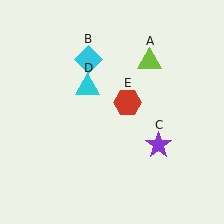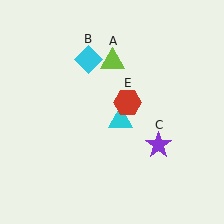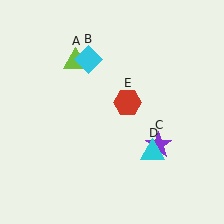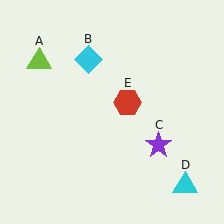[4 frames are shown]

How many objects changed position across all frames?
2 objects changed position: lime triangle (object A), cyan triangle (object D).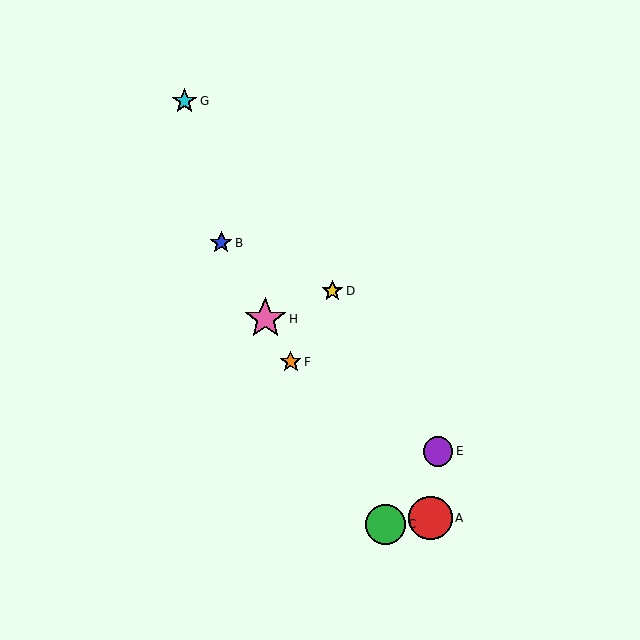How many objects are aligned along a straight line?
4 objects (B, C, F, H) are aligned along a straight line.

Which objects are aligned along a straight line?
Objects B, C, F, H are aligned along a straight line.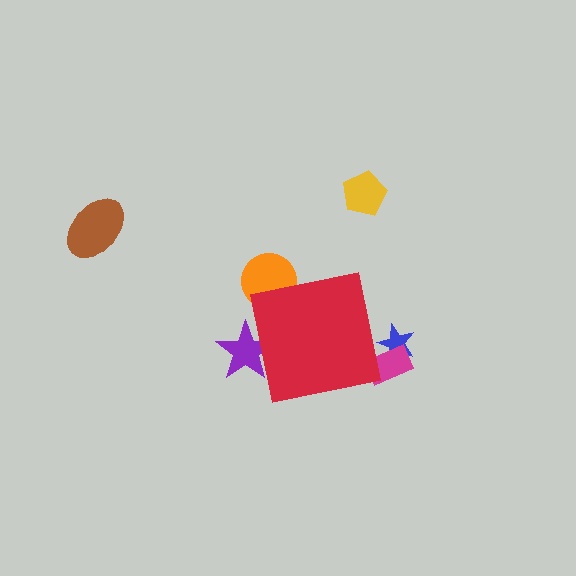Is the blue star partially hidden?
Yes, the blue star is partially hidden behind the red square.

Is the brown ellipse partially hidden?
No, the brown ellipse is fully visible.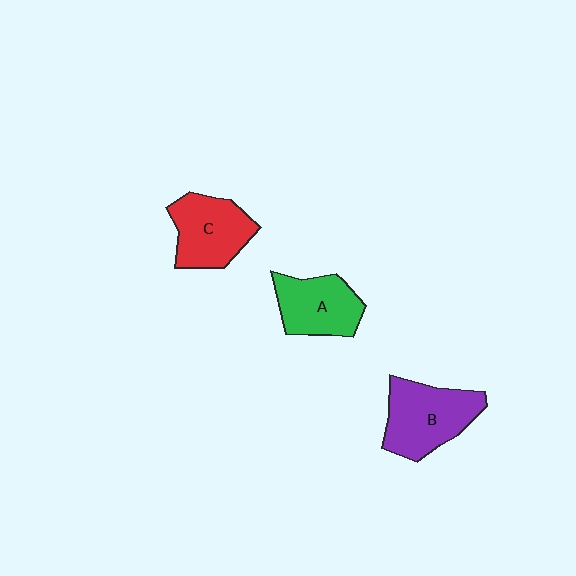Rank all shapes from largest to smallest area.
From largest to smallest: B (purple), C (red), A (green).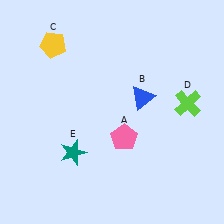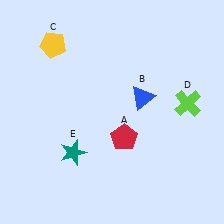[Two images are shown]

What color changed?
The pentagon (A) changed from pink in Image 1 to red in Image 2.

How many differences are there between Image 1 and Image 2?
There is 1 difference between the two images.